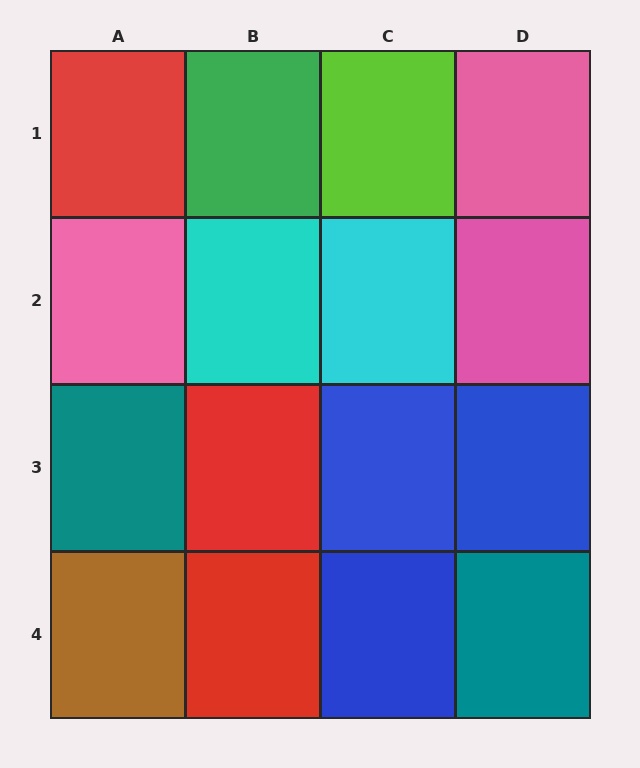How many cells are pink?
3 cells are pink.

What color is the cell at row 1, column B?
Green.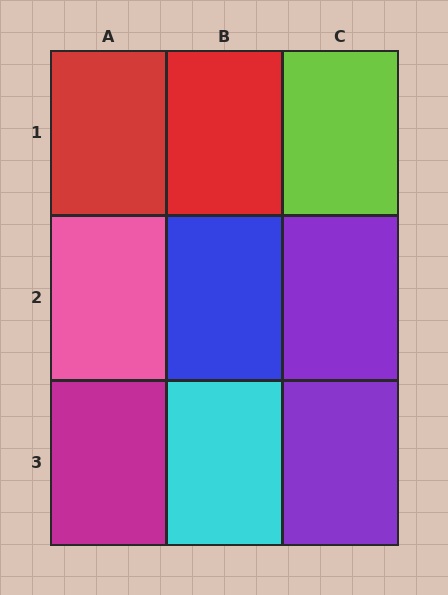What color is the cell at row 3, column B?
Cyan.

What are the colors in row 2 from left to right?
Pink, blue, purple.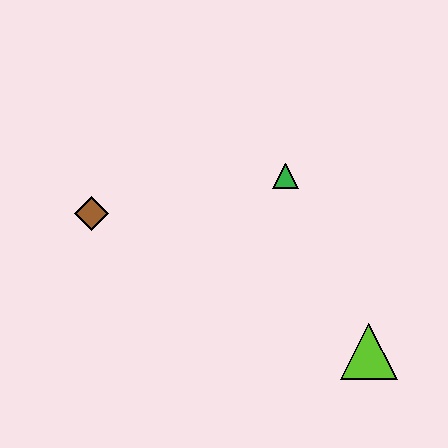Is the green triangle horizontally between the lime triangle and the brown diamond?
Yes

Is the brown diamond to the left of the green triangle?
Yes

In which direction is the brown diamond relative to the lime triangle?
The brown diamond is to the left of the lime triangle.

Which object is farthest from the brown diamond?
The lime triangle is farthest from the brown diamond.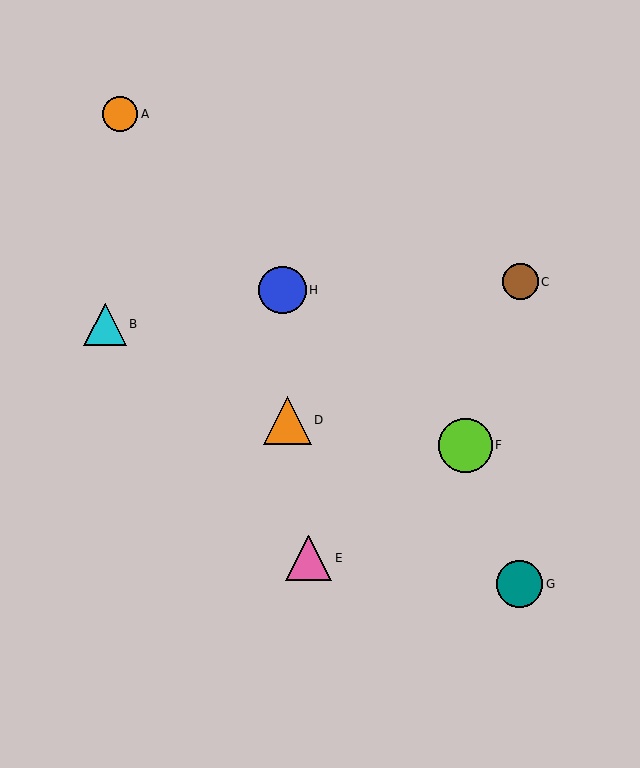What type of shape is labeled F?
Shape F is a lime circle.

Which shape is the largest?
The lime circle (labeled F) is the largest.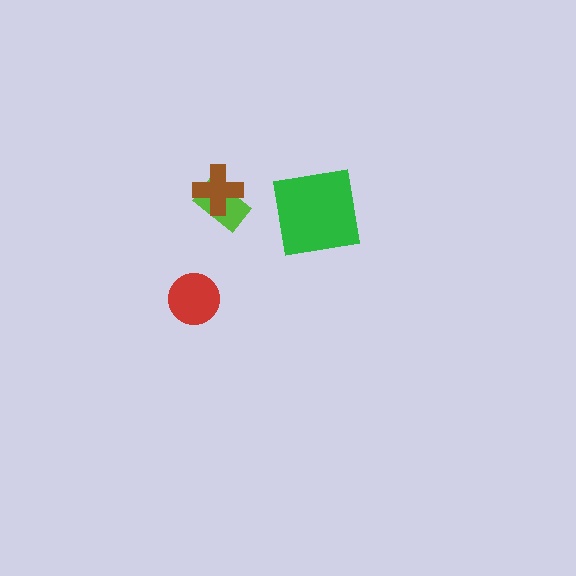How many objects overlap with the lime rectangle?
1 object overlaps with the lime rectangle.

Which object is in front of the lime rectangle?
The brown cross is in front of the lime rectangle.